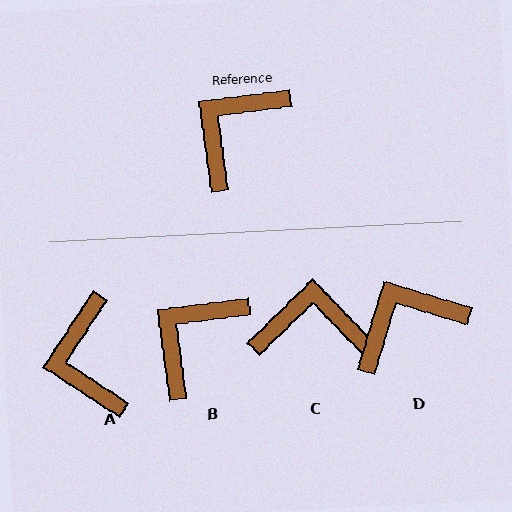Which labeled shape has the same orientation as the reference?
B.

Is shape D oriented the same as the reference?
No, it is off by about 24 degrees.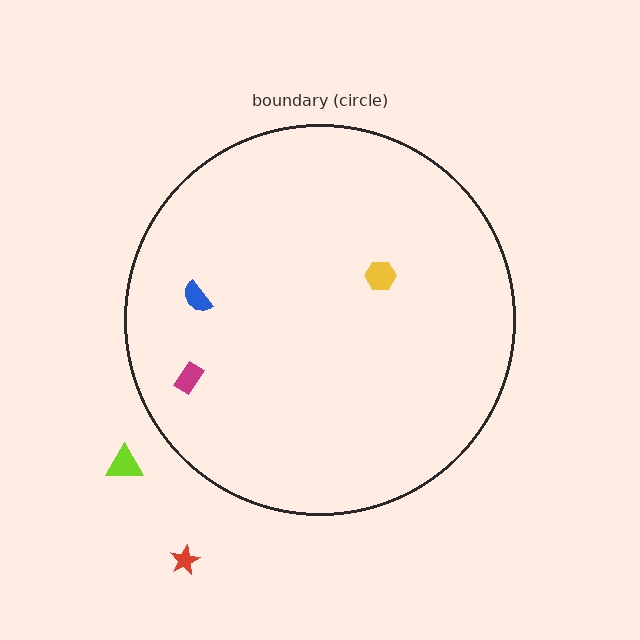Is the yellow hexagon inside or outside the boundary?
Inside.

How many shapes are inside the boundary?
3 inside, 2 outside.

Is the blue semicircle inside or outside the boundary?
Inside.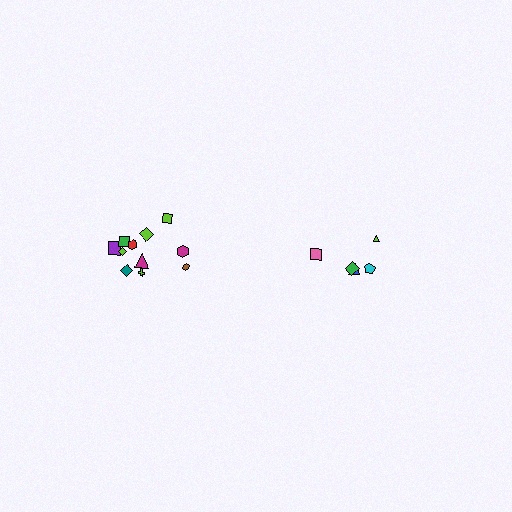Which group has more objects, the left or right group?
The left group.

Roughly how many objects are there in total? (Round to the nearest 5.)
Roughly 15 objects in total.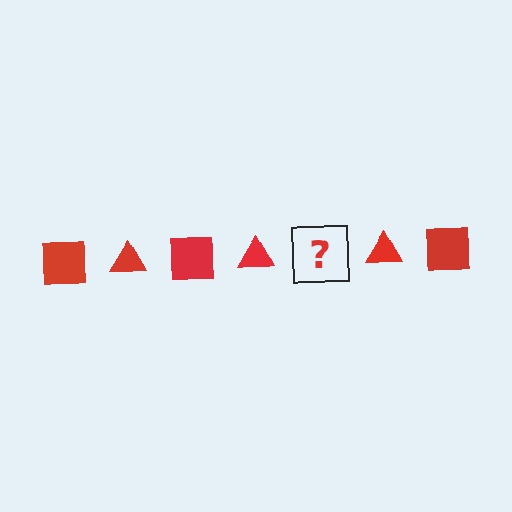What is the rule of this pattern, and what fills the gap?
The rule is that the pattern cycles through square, triangle shapes in red. The gap should be filled with a red square.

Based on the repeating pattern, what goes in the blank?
The blank should be a red square.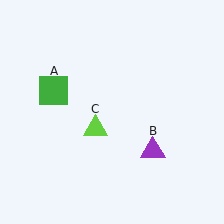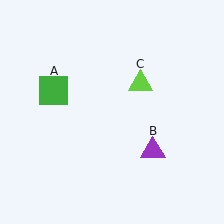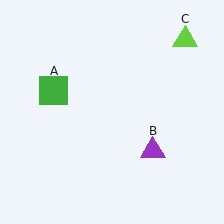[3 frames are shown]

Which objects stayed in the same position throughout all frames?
Green square (object A) and purple triangle (object B) remained stationary.